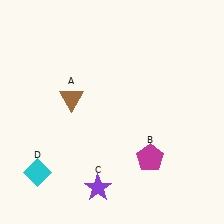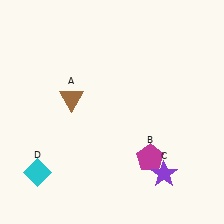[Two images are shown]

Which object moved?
The purple star (C) moved right.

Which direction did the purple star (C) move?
The purple star (C) moved right.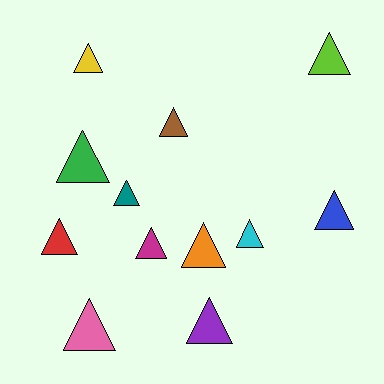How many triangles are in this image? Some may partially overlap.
There are 12 triangles.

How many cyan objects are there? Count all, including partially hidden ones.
There is 1 cyan object.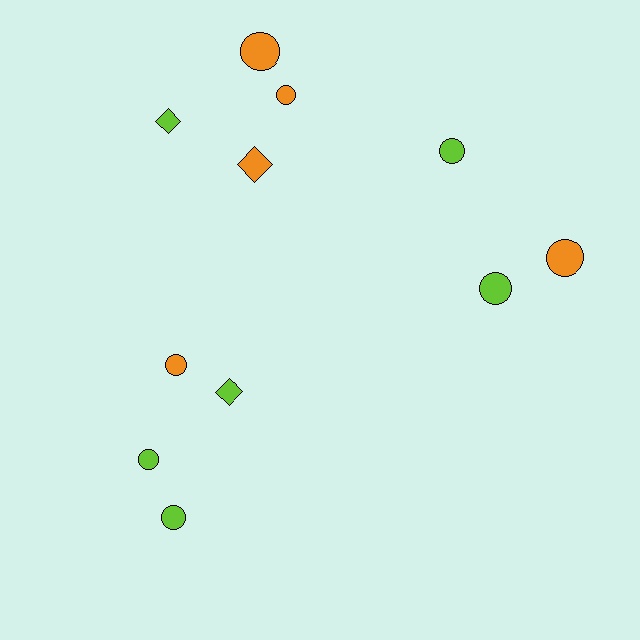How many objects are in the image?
There are 11 objects.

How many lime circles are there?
There are 4 lime circles.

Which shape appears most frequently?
Circle, with 8 objects.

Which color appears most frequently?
Lime, with 6 objects.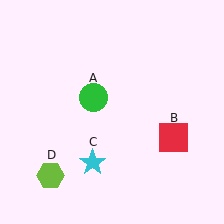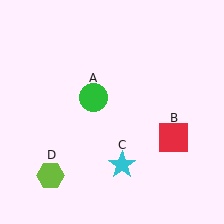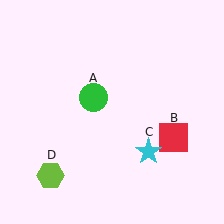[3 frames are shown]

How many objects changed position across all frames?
1 object changed position: cyan star (object C).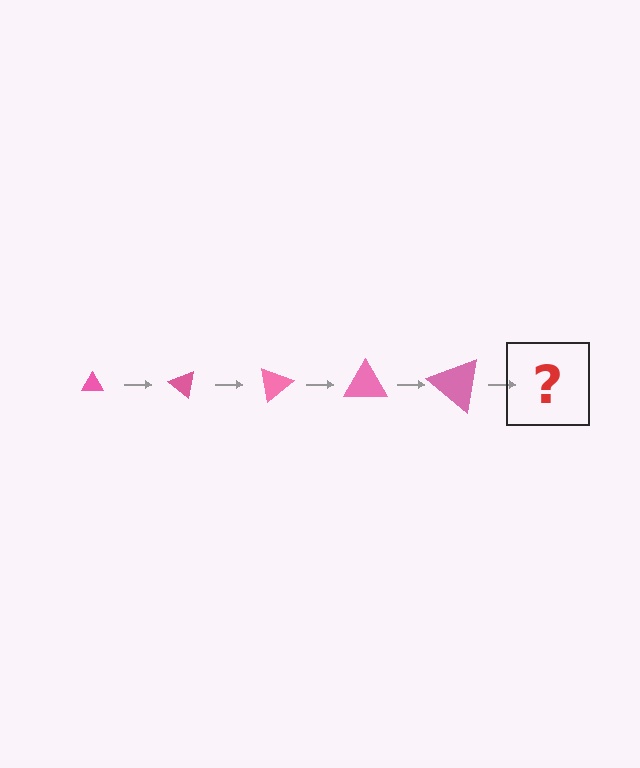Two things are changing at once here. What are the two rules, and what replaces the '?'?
The two rules are that the triangle grows larger each step and it rotates 40 degrees each step. The '?' should be a triangle, larger than the previous one and rotated 200 degrees from the start.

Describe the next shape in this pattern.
It should be a triangle, larger than the previous one and rotated 200 degrees from the start.